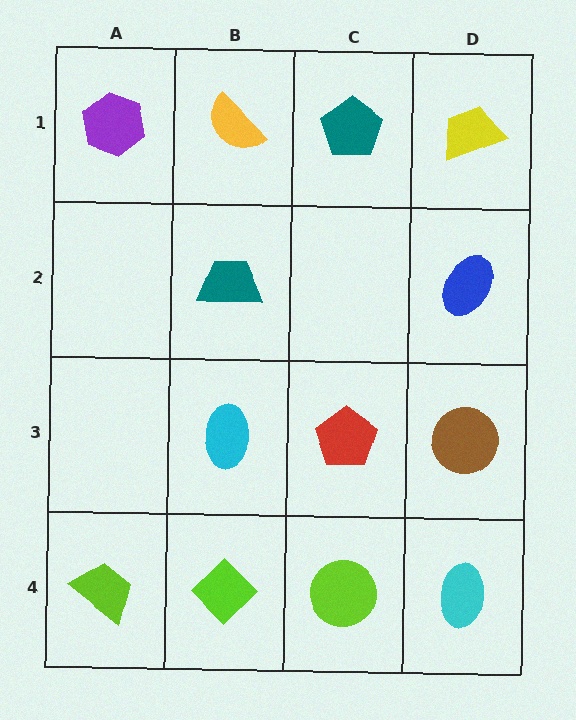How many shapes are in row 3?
3 shapes.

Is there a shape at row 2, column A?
No, that cell is empty.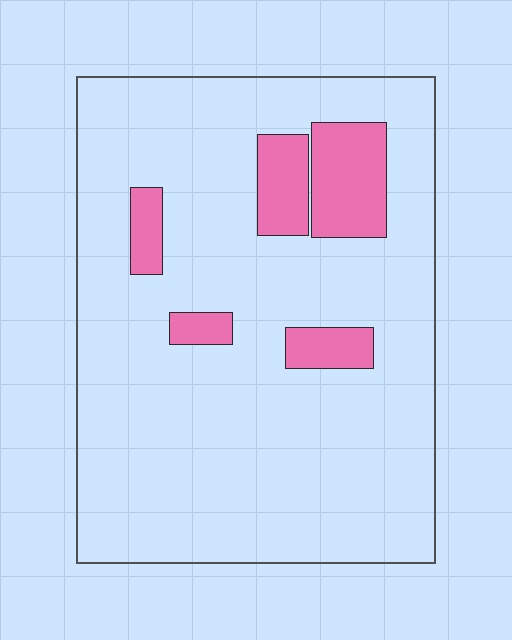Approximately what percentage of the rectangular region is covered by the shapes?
Approximately 15%.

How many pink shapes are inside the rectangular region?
5.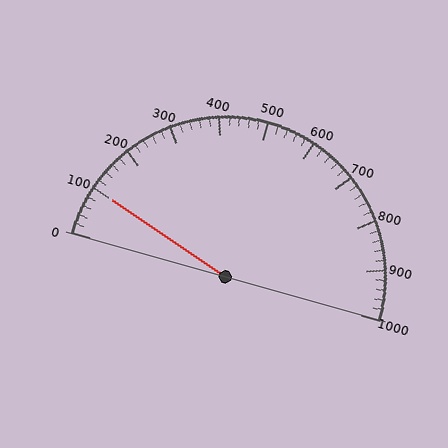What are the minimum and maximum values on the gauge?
The gauge ranges from 0 to 1000.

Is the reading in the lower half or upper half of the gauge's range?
The reading is in the lower half of the range (0 to 1000).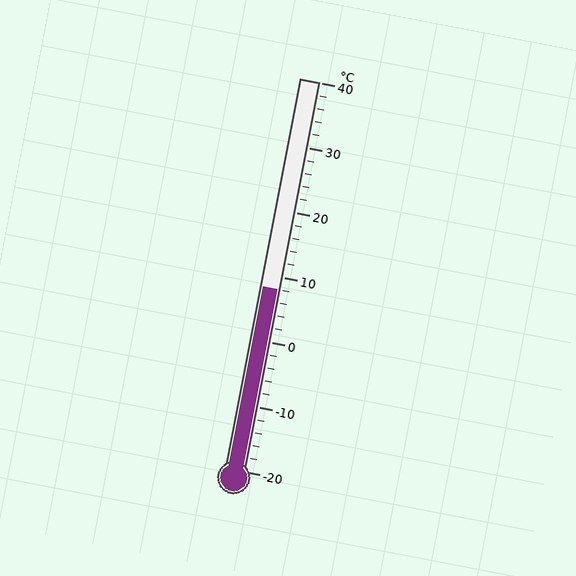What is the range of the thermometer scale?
The thermometer scale ranges from -20°C to 40°C.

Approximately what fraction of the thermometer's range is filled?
The thermometer is filled to approximately 45% of its range.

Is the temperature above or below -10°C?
The temperature is above -10°C.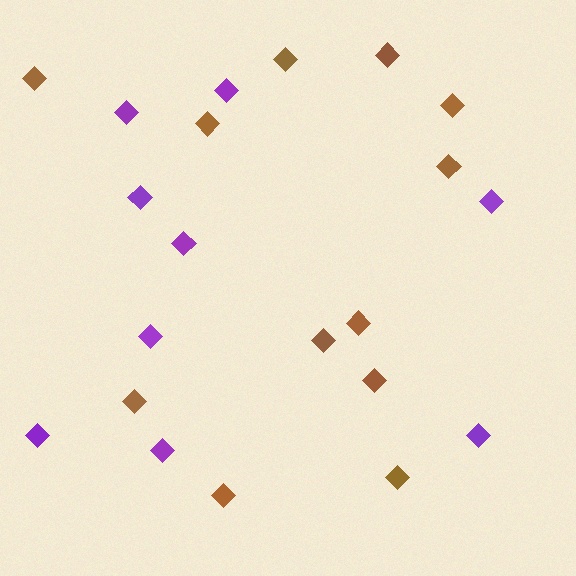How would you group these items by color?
There are 2 groups: one group of purple diamonds (9) and one group of brown diamonds (12).